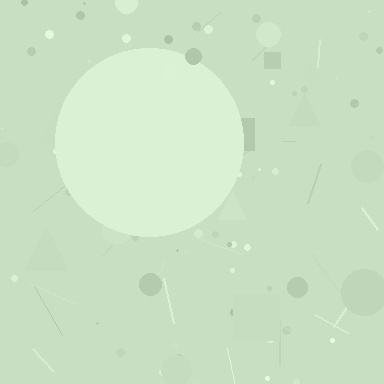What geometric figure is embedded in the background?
A circle is embedded in the background.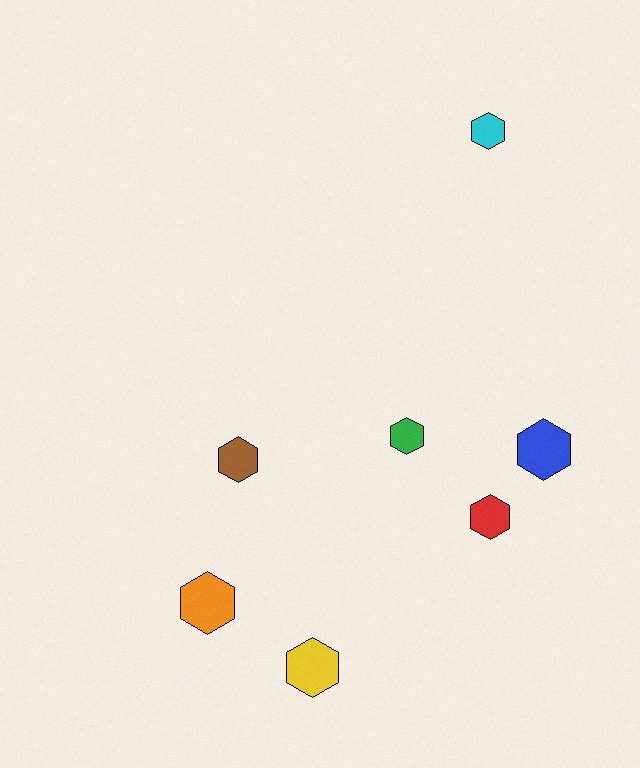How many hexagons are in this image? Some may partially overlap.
There are 7 hexagons.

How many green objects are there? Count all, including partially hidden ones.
There is 1 green object.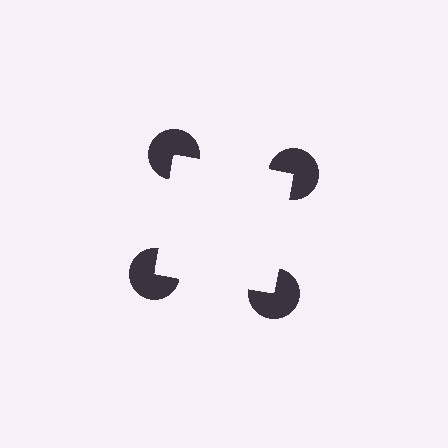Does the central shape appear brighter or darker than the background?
It typically appears slightly brighter than the background, even though no actual brightness change is drawn.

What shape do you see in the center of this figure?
An illusory square — its edges are inferred from the aligned wedge cuts in the pac-man discs, not physically drawn.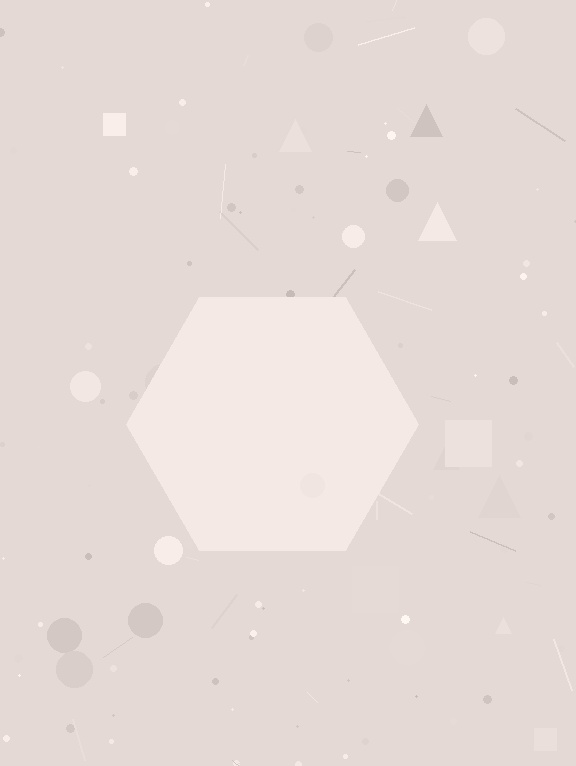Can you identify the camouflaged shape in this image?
The camouflaged shape is a hexagon.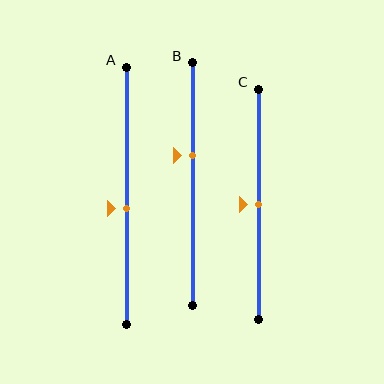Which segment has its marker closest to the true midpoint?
Segment C has its marker closest to the true midpoint.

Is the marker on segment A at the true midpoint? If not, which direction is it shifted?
No, the marker on segment A is shifted downward by about 5% of the segment length.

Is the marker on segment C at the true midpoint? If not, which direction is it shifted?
Yes, the marker on segment C is at the true midpoint.